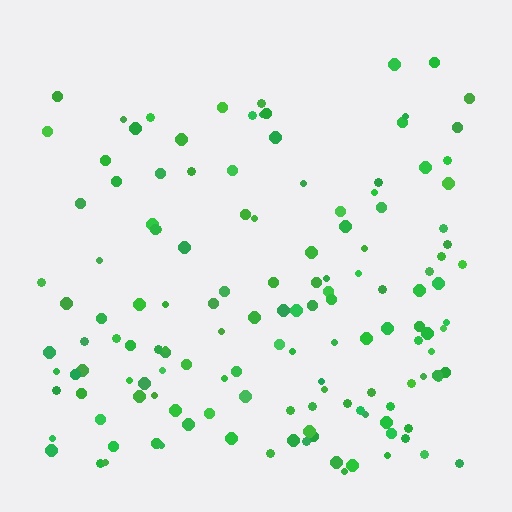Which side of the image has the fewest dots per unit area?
The top.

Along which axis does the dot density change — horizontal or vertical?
Vertical.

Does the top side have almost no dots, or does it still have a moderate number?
Still a moderate number, just noticeably fewer than the bottom.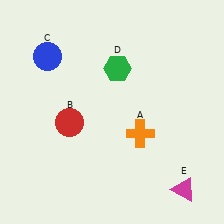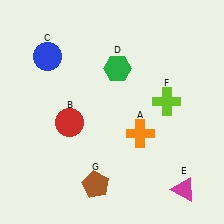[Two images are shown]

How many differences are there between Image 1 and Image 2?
There are 2 differences between the two images.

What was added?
A lime cross (F), a brown pentagon (G) were added in Image 2.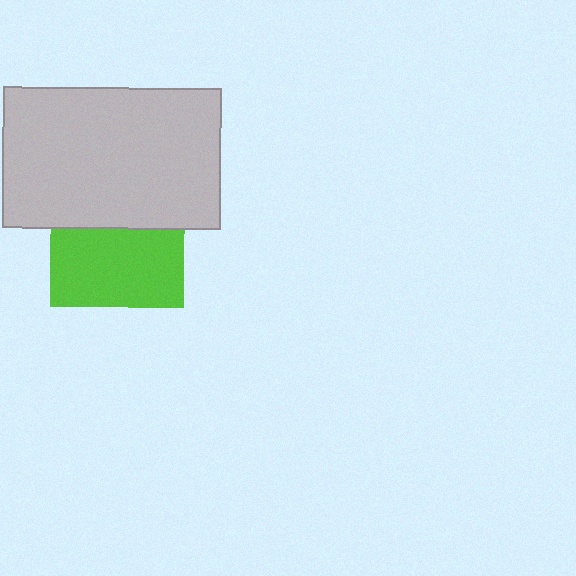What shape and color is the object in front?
The object in front is a light gray rectangle.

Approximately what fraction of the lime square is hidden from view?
Roughly 43% of the lime square is hidden behind the light gray rectangle.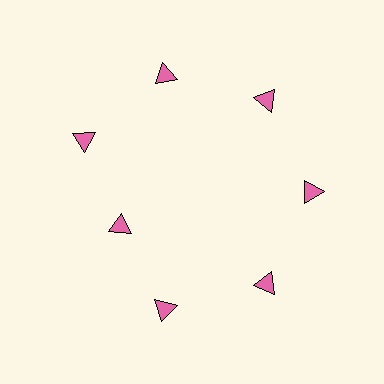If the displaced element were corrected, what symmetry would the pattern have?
It would have 7-fold rotational symmetry — the pattern would map onto itself every 51 degrees.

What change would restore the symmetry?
The symmetry would be restored by moving it outward, back onto the ring so that all 7 triangles sit at equal angles and equal distance from the center.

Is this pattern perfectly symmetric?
No. The 7 pink triangles are arranged in a ring, but one element near the 8 o'clock position is pulled inward toward the center, breaking the 7-fold rotational symmetry.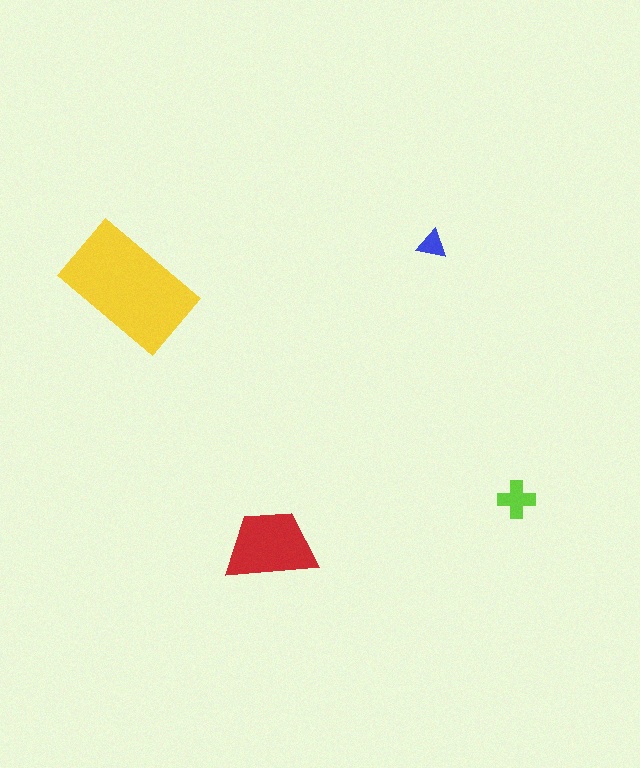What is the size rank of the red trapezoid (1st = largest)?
2nd.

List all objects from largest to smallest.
The yellow rectangle, the red trapezoid, the lime cross, the blue triangle.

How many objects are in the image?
There are 4 objects in the image.